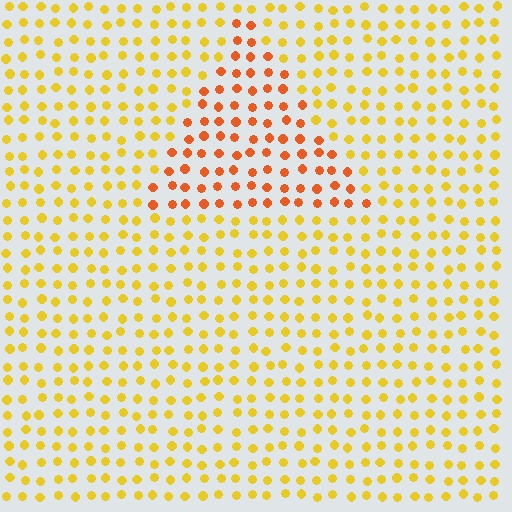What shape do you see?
I see a triangle.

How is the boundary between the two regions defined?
The boundary is defined purely by a slight shift in hue (about 34 degrees). Spacing, size, and orientation are identical on both sides.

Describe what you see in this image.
The image is filled with small yellow elements in a uniform arrangement. A triangle-shaped region is visible where the elements are tinted to a slightly different hue, forming a subtle color boundary.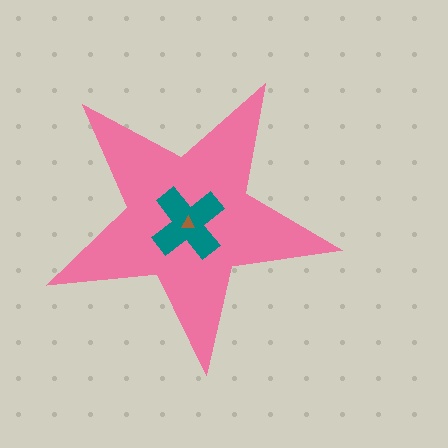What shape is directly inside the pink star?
The teal cross.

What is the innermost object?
The brown triangle.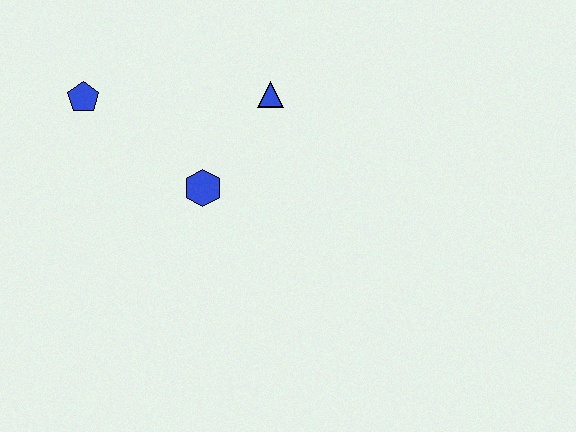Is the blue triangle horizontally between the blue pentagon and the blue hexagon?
No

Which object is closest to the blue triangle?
The blue hexagon is closest to the blue triangle.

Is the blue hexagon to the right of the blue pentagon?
Yes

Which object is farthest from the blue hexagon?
The blue pentagon is farthest from the blue hexagon.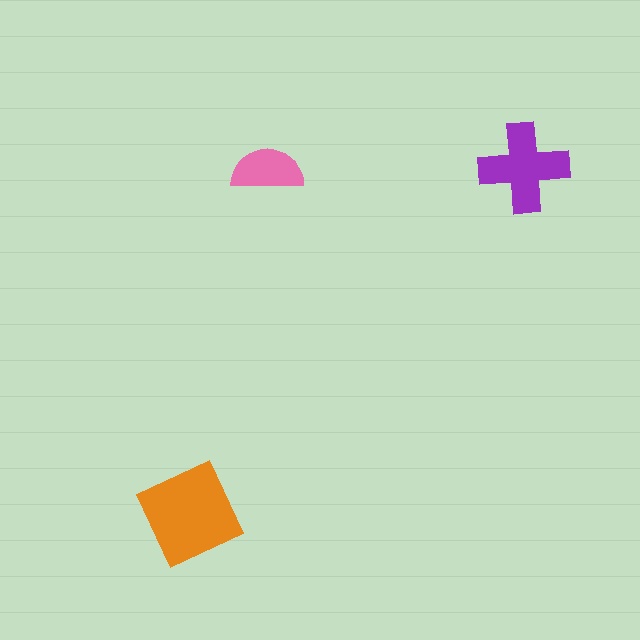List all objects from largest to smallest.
The orange square, the purple cross, the pink semicircle.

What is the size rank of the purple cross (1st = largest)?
2nd.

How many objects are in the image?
There are 3 objects in the image.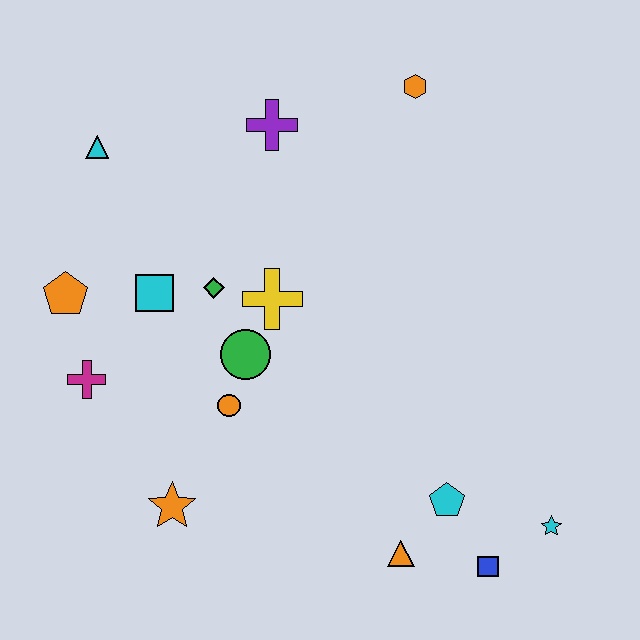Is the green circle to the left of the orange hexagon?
Yes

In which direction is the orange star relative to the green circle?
The orange star is below the green circle.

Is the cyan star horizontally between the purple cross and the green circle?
No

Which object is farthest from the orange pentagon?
The cyan star is farthest from the orange pentagon.